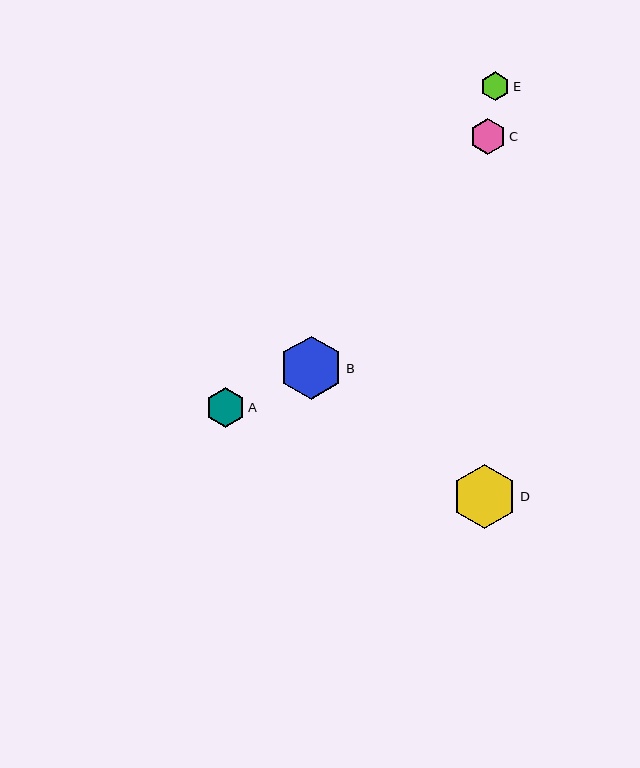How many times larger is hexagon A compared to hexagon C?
Hexagon A is approximately 1.1 times the size of hexagon C.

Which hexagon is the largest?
Hexagon D is the largest with a size of approximately 65 pixels.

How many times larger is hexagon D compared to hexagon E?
Hexagon D is approximately 2.2 times the size of hexagon E.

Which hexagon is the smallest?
Hexagon E is the smallest with a size of approximately 29 pixels.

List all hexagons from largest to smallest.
From largest to smallest: D, B, A, C, E.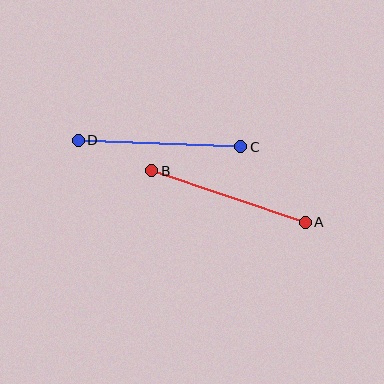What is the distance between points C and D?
The distance is approximately 162 pixels.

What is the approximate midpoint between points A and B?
The midpoint is at approximately (229, 197) pixels.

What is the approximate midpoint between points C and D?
The midpoint is at approximately (159, 143) pixels.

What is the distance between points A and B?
The distance is approximately 162 pixels.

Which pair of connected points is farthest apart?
Points C and D are farthest apart.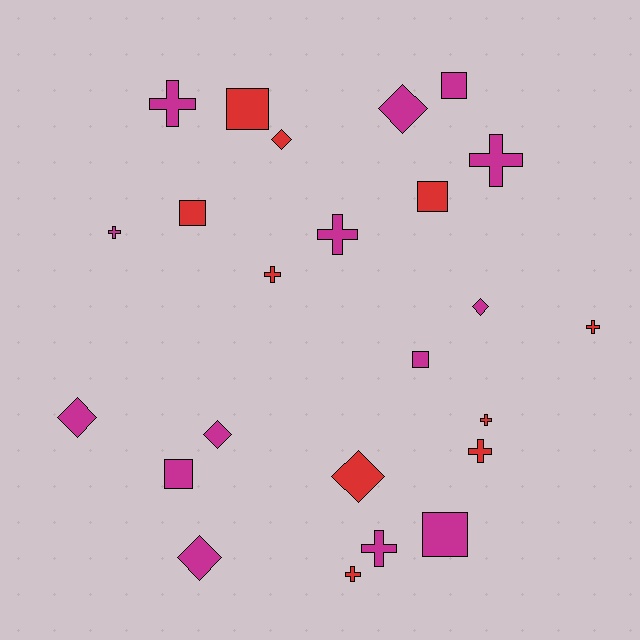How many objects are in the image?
There are 24 objects.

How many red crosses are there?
There are 5 red crosses.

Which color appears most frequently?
Magenta, with 14 objects.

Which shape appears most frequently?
Cross, with 10 objects.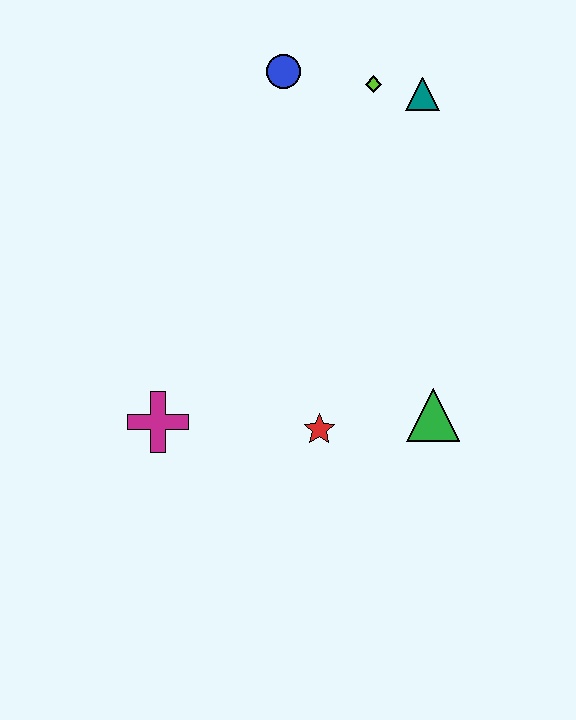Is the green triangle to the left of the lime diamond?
No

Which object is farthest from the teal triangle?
The magenta cross is farthest from the teal triangle.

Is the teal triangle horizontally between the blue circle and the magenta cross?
No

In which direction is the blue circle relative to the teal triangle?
The blue circle is to the left of the teal triangle.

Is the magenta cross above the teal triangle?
No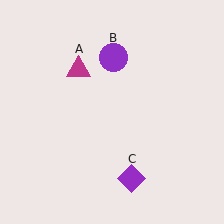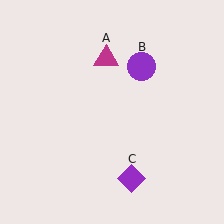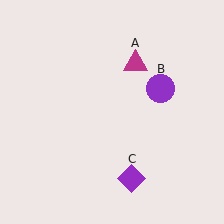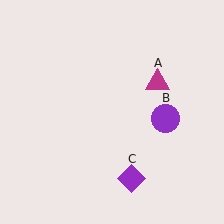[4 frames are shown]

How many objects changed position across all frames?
2 objects changed position: magenta triangle (object A), purple circle (object B).